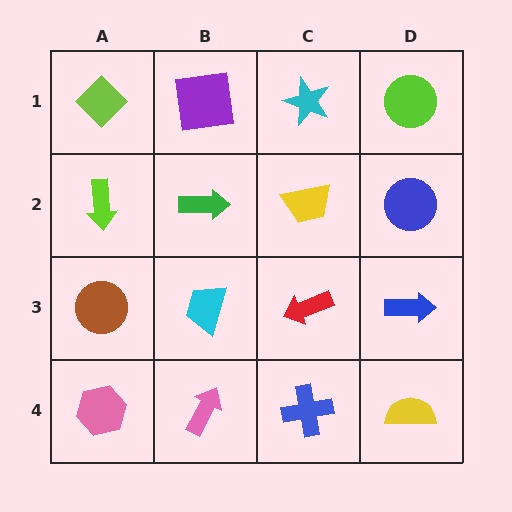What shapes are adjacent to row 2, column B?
A purple square (row 1, column B), a cyan trapezoid (row 3, column B), a lime arrow (row 2, column A), a yellow trapezoid (row 2, column C).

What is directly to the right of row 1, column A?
A purple square.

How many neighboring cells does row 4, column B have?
3.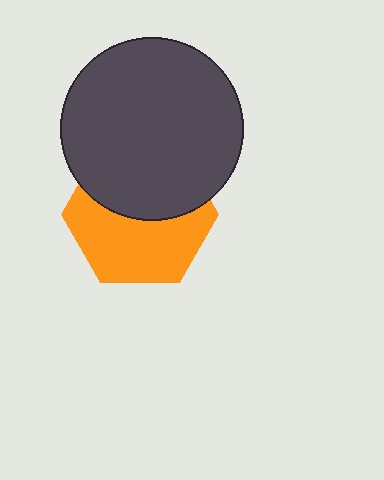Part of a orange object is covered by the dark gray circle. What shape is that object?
It is a hexagon.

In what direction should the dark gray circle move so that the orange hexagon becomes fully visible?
The dark gray circle should move up. That is the shortest direction to clear the overlap and leave the orange hexagon fully visible.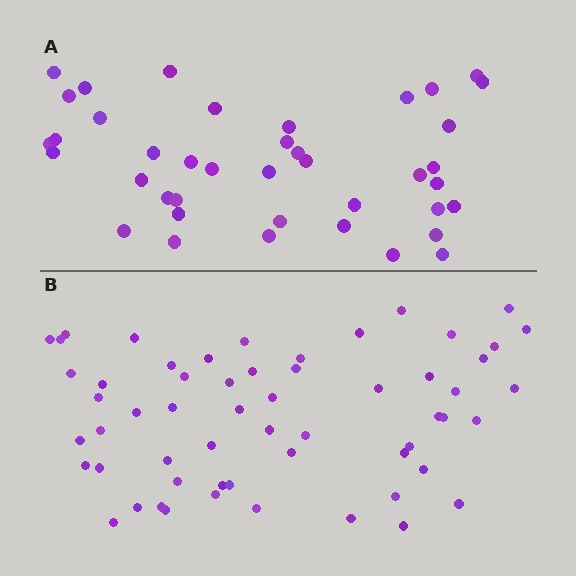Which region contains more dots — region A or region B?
Region B (the bottom region) has more dots.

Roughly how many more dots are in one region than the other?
Region B has approximately 20 more dots than region A.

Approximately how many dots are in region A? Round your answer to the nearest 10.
About 40 dots.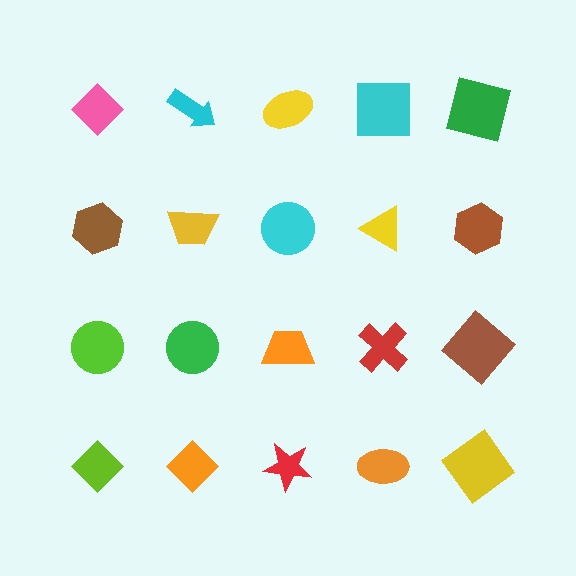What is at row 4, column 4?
An orange ellipse.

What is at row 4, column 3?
A red star.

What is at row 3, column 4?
A red cross.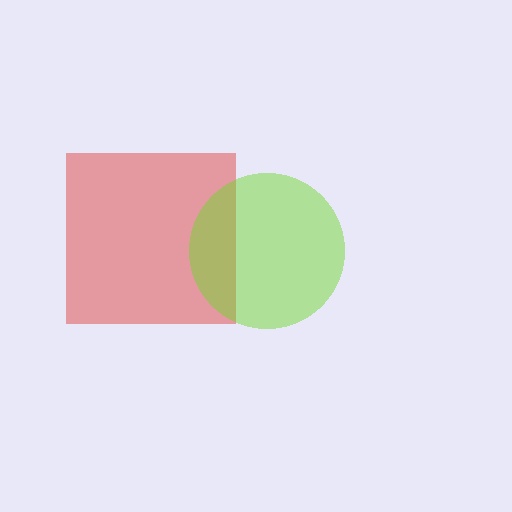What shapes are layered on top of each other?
The layered shapes are: a red square, a lime circle.